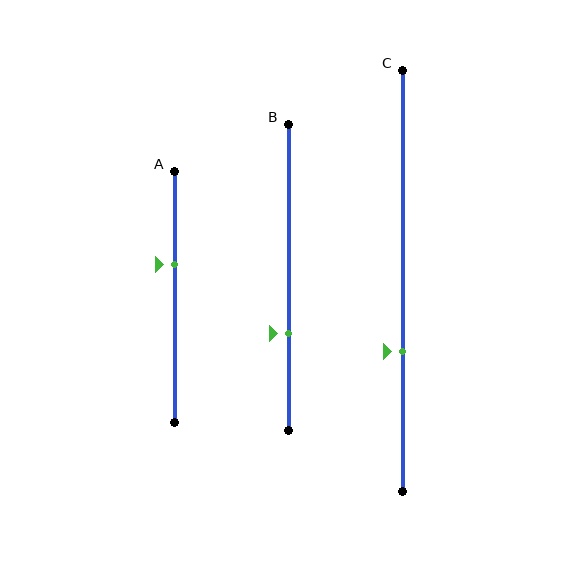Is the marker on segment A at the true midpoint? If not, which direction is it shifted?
No, the marker on segment A is shifted upward by about 13% of the segment length.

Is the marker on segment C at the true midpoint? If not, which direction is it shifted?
No, the marker on segment C is shifted downward by about 17% of the segment length.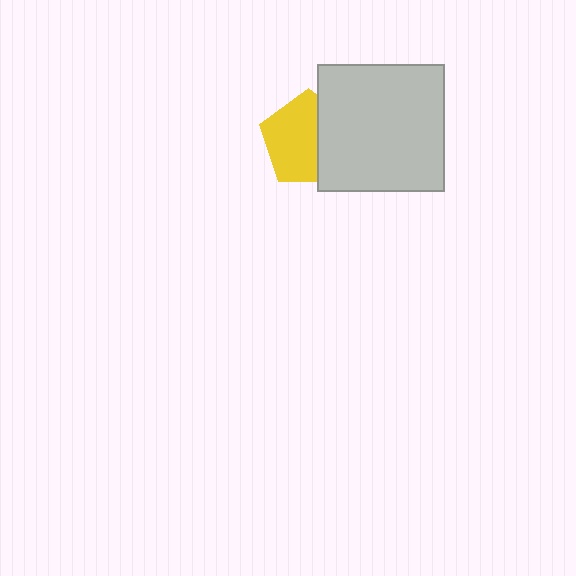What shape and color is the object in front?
The object in front is a light gray square.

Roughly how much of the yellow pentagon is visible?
About half of it is visible (roughly 63%).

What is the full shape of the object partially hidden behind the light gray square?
The partially hidden object is a yellow pentagon.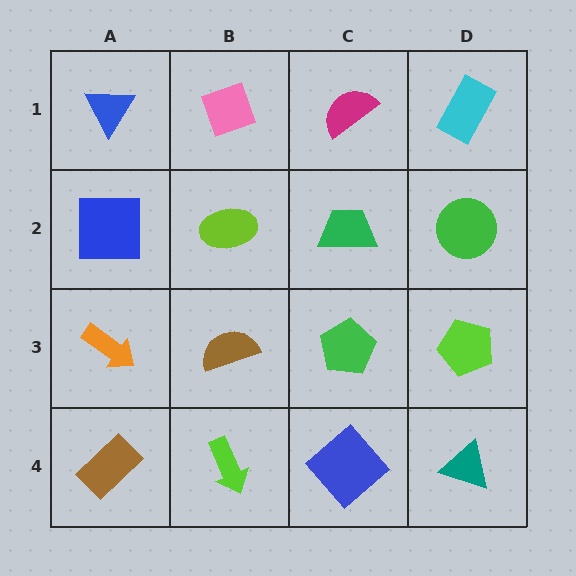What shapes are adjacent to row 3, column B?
A lime ellipse (row 2, column B), a lime arrow (row 4, column B), an orange arrow (row 3, column A), a green pentagon (row 3, column C).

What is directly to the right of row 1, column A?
A pink diamond.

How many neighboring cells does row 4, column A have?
2.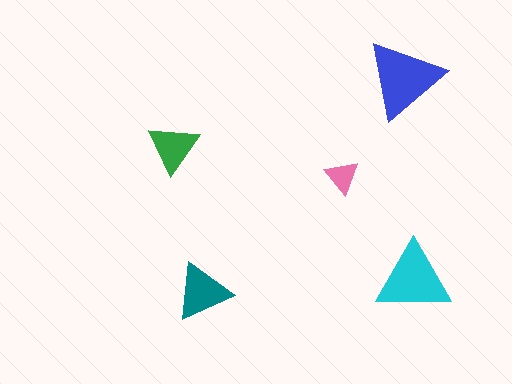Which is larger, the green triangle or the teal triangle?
The teal one.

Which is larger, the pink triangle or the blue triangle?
The blue one.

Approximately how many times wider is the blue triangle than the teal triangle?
About 1.5 times wider.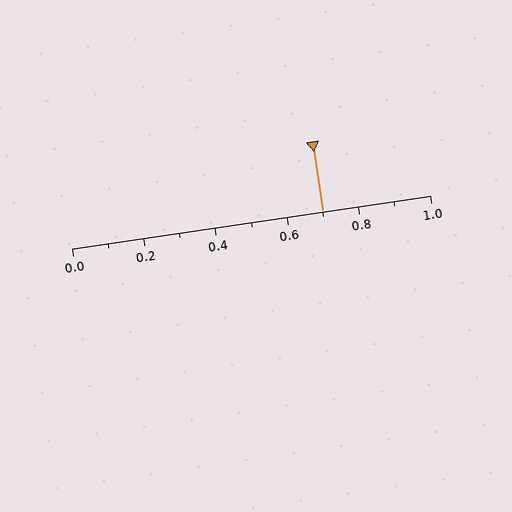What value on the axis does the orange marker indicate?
The marker indicates approximately 0.7.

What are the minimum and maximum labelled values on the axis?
The axis runs from 0.0 to 1.0.